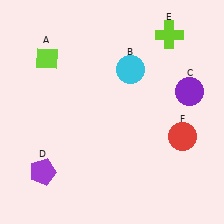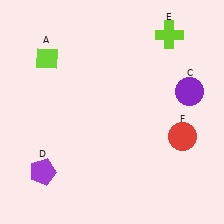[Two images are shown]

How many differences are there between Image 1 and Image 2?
There is 1 difference between the two images.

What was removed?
The cyan circle (B) was removed in Image 2.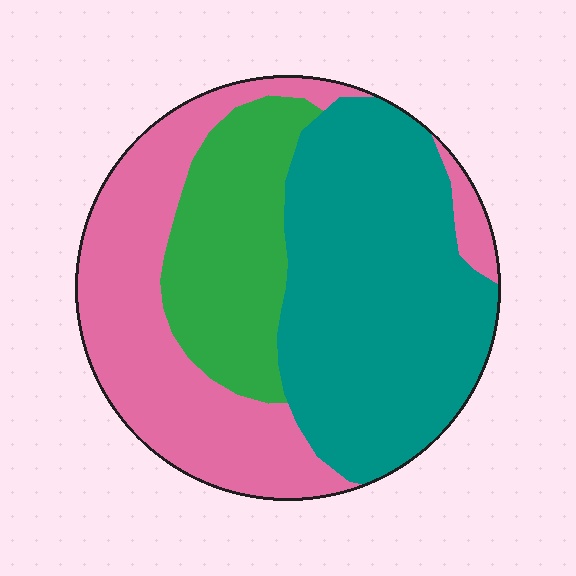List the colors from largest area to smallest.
From largest to smallest: teal, pink, green.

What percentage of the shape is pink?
Pink covers 35% of the shape.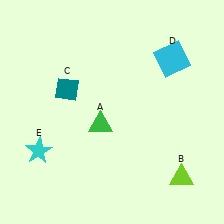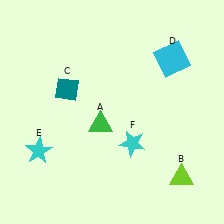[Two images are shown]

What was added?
A cyan star (F) was added in Image 2.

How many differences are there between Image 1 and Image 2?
There is 1 difference between the two images.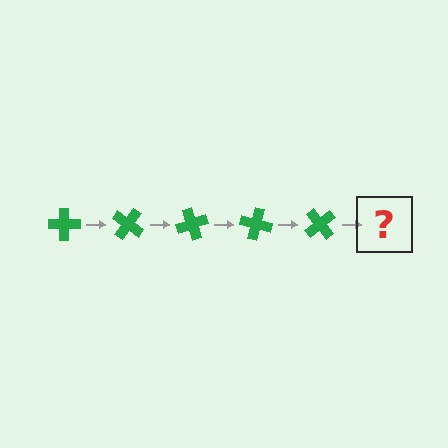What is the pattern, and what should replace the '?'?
The pattern is that the cross rotates 35 degrees each step. The '?' should be a green cross rotated 175 degrees.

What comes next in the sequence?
The next element should be a green cross rotated 175 degrees.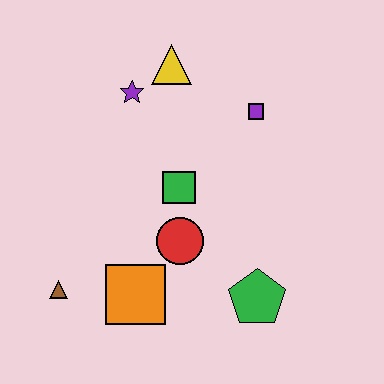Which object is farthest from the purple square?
The brown triangle is farthest from the purple square.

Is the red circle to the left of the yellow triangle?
No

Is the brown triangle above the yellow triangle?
No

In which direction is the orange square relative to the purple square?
The orange square is below the purple square.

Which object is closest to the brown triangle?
The orange square is closest to the brown triangle.